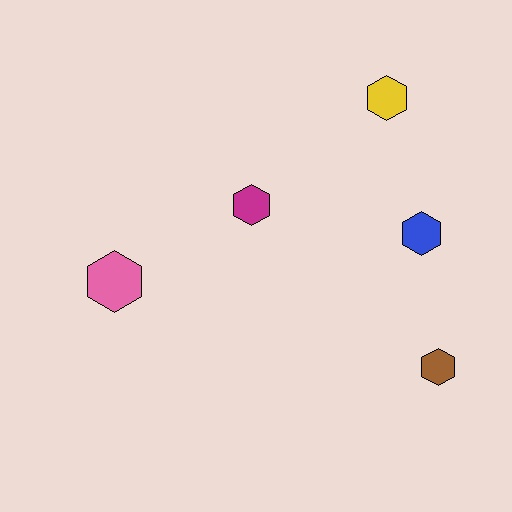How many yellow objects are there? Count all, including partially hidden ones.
There is 1 yellow object.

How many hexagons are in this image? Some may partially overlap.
There are 5 hexagons.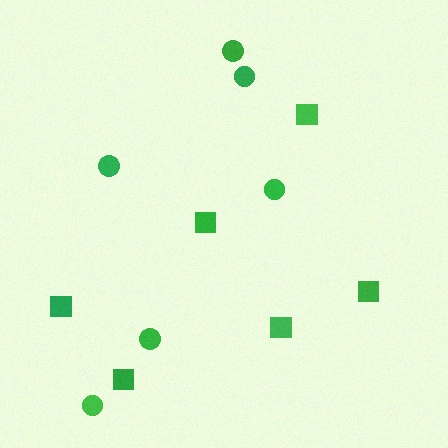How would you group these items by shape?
There are 2 groups: one group of circles (6) and one group of squares (6).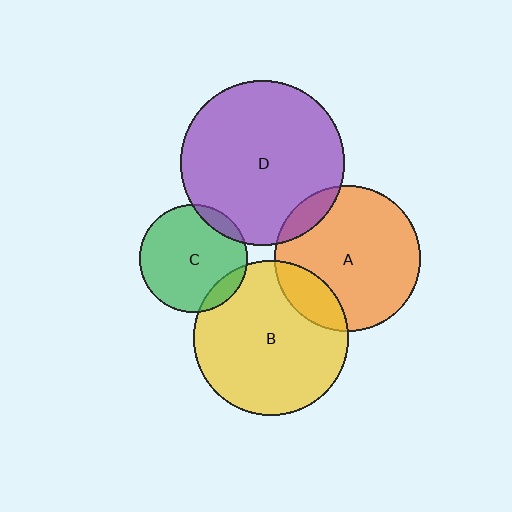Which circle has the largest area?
Circle D (purple).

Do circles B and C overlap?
Yes.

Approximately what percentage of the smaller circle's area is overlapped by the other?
Approximately 10%.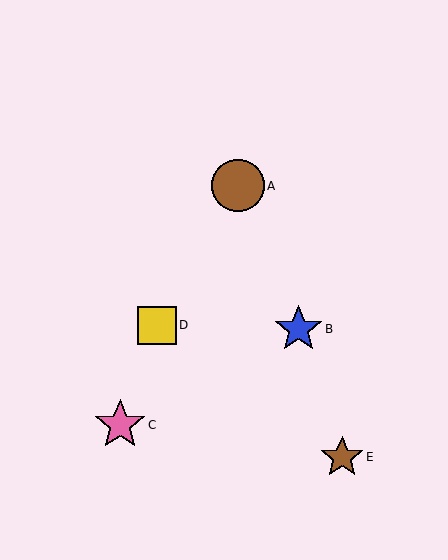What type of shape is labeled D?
Shape D is a yellow square.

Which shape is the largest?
The brown circle (labeled A) is the largest.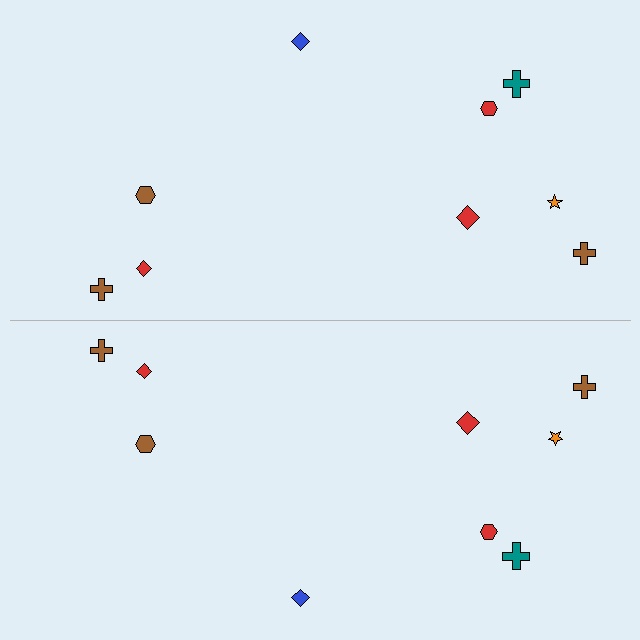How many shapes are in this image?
There are 18 shapes in this image.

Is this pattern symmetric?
Yes, this pattern has bilateral (reflection) symmetry.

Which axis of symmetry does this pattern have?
The pattern has a horizontal axis of symmetry running through the center of the image.